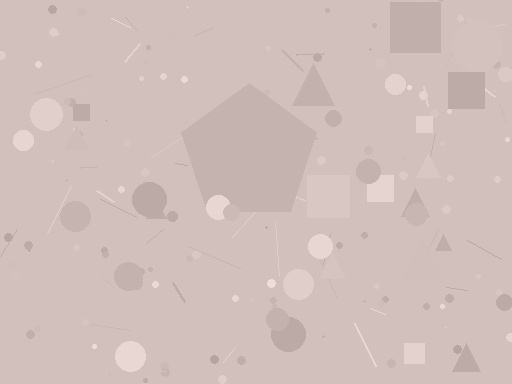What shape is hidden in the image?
A pentagon is hidden in the image.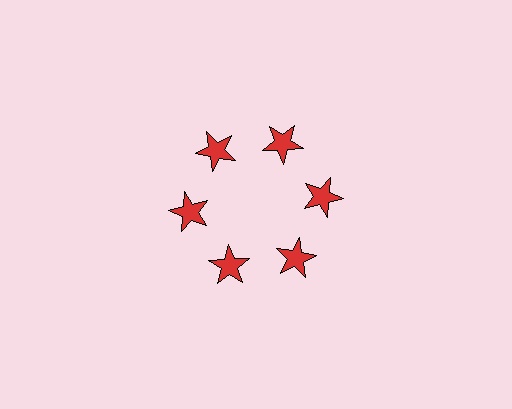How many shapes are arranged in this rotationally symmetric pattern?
There are 6 shapes, arranged in 6 groups of 1.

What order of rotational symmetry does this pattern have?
This pattern has 6-fold rotational symmetry.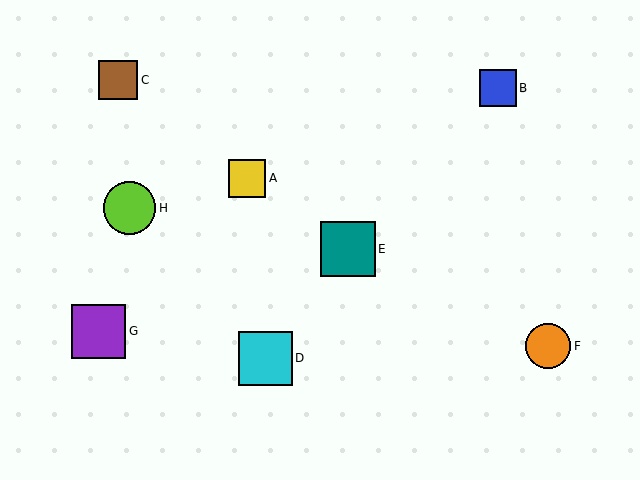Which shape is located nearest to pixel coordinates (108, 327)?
The purple square (labeled G) at (99, 331) is nearest to that location.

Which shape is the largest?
The teal square (labeled E) is the largest.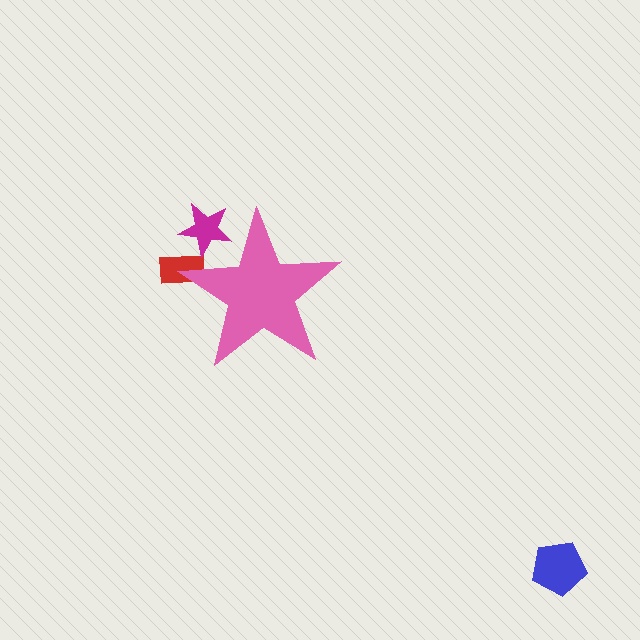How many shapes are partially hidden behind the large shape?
2 shapes are partially hidden.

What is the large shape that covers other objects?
A pink star.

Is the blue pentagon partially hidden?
No, the blue pentagon is fully visible.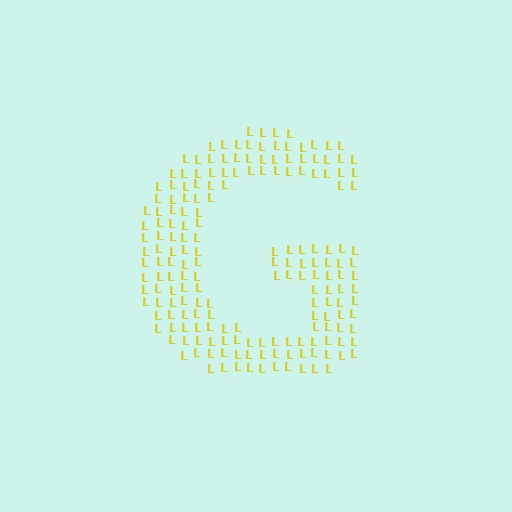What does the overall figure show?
The overall figure shows the letter G.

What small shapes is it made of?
It is made of small letter L's.